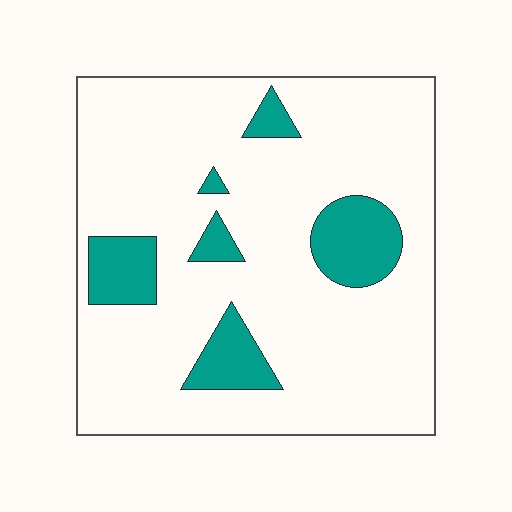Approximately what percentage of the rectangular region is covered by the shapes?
Approximately 15%.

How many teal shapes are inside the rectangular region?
6.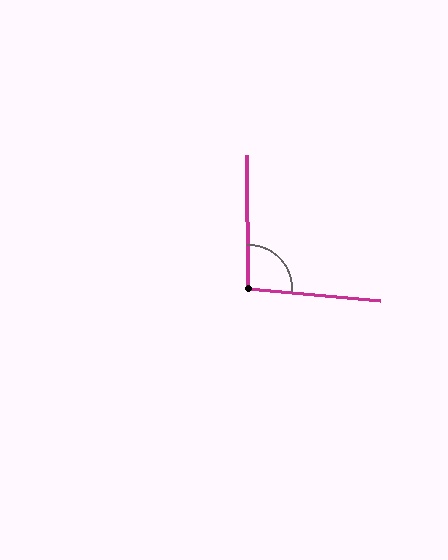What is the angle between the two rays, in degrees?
Approximately 95 degrees.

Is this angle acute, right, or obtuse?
It is obtuse.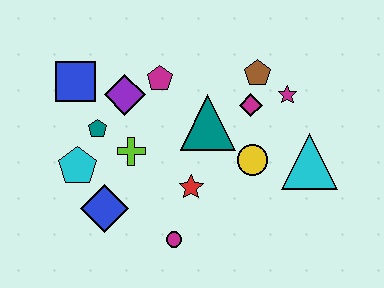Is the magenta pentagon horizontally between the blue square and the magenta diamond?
Yes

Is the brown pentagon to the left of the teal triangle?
No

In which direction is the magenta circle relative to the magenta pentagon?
The magenta circle is below the magenta pentagon.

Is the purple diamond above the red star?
Yes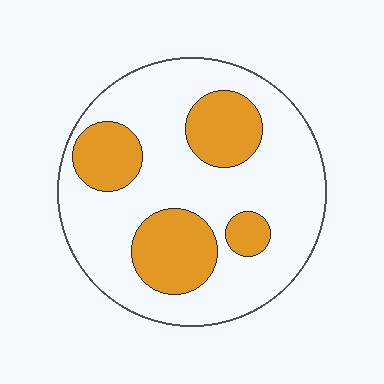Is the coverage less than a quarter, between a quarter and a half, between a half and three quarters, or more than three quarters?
Between a quarter and a half.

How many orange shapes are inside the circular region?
4.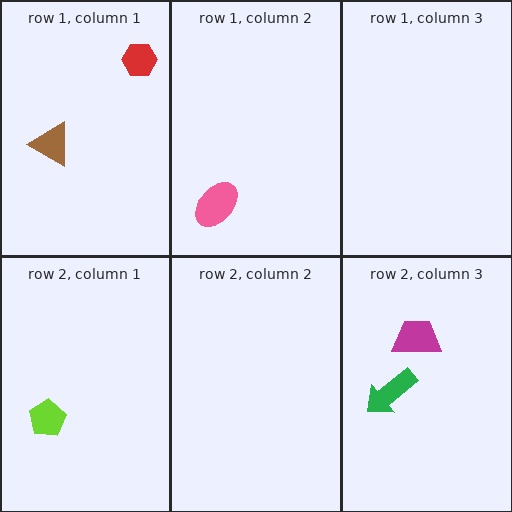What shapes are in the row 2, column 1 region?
The lime pentagon.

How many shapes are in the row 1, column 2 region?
1.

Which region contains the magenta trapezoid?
The row 2, column 3 region.